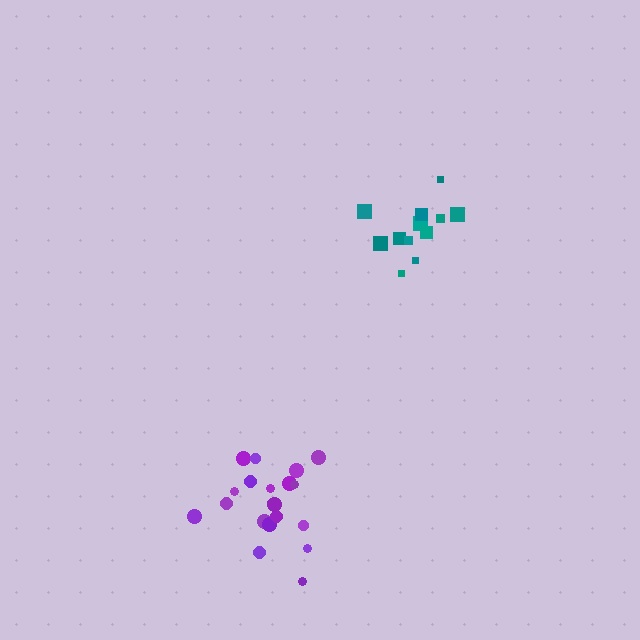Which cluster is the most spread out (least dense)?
Teal.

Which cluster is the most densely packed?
Purple.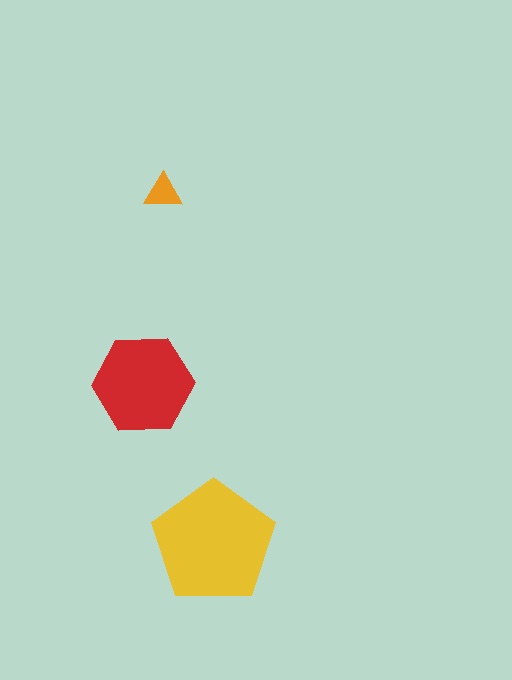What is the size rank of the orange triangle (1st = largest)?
3rd.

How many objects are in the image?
There are 3 objects in the image.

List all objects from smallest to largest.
The orange triangle, the red hexagon, the yellow pentagon.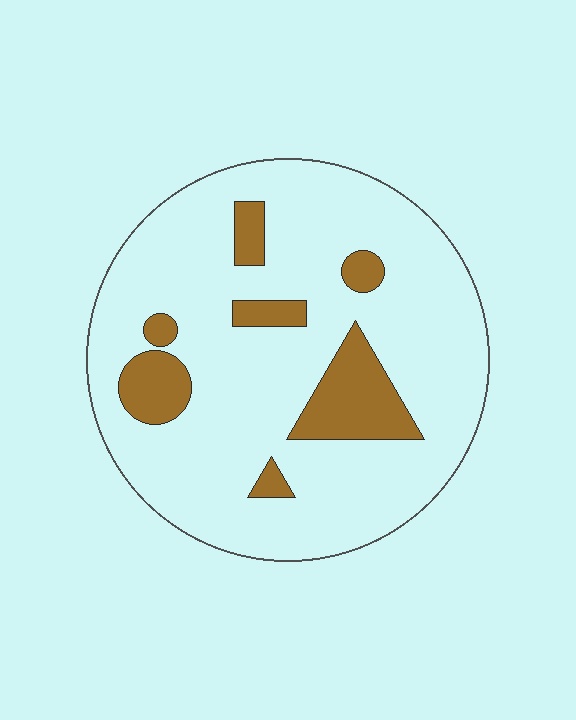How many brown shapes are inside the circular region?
7.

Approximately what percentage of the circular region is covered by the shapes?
Approximately 15%.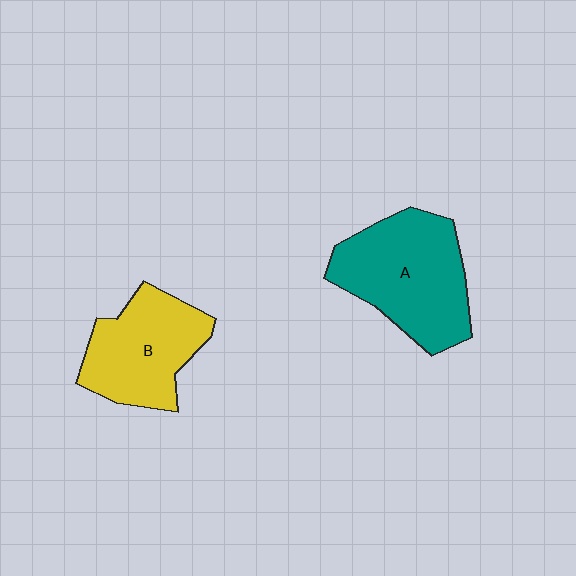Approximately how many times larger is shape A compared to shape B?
Approximately 1.2 times.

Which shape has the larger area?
Shape A (teal).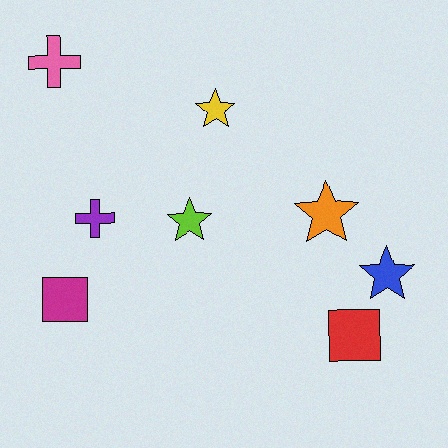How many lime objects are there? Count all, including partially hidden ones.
There is 1 lime object.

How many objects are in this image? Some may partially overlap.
There are 8 objects.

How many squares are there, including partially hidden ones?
There are 2 squares.